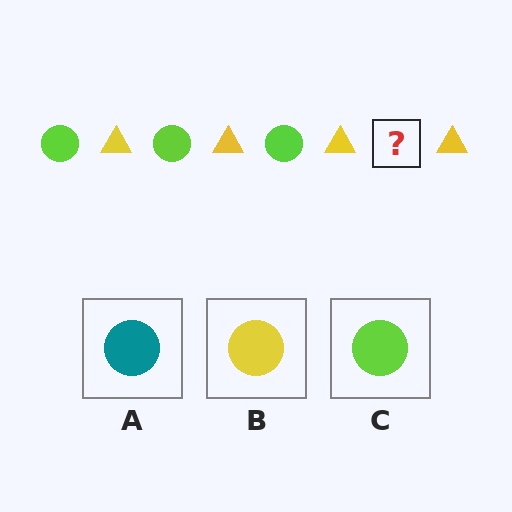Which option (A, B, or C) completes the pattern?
C.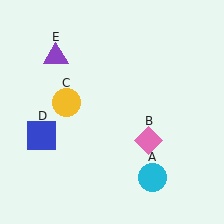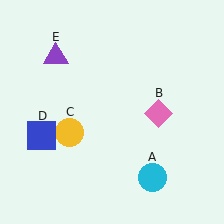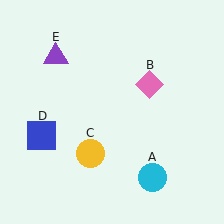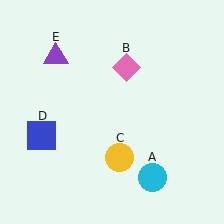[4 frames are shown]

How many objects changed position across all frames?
2 objects changed position: pink diamond (object B), yellow circle (object C).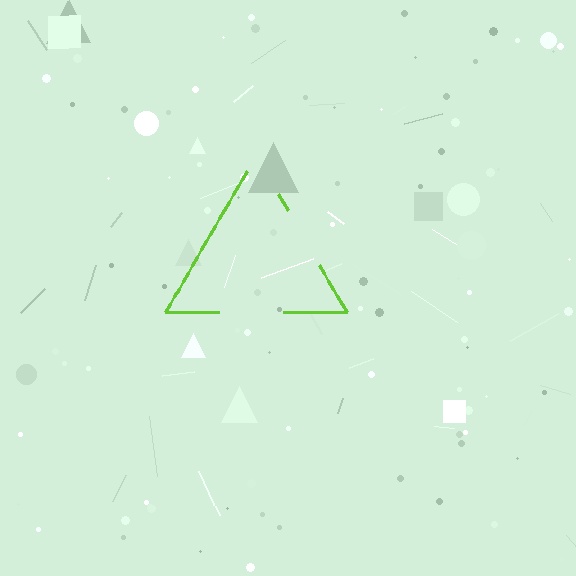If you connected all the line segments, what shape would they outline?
They would outline a triangle.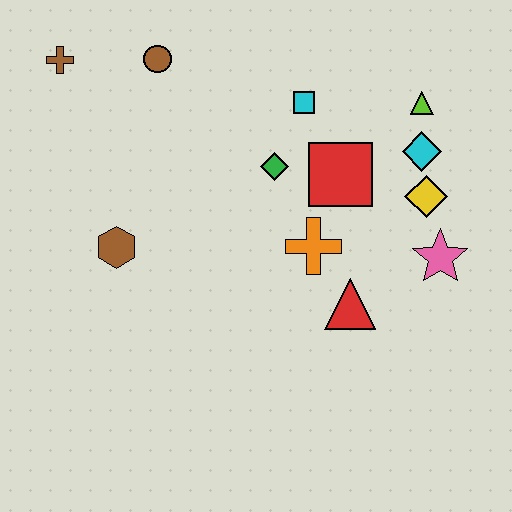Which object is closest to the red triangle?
The orange cross is closest to the red triangle.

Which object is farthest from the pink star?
The brown cross is farthest from the pink star.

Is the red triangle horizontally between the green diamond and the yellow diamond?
Yes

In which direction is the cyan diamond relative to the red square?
The cyan diamond is to the right of the red square.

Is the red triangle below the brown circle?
Yes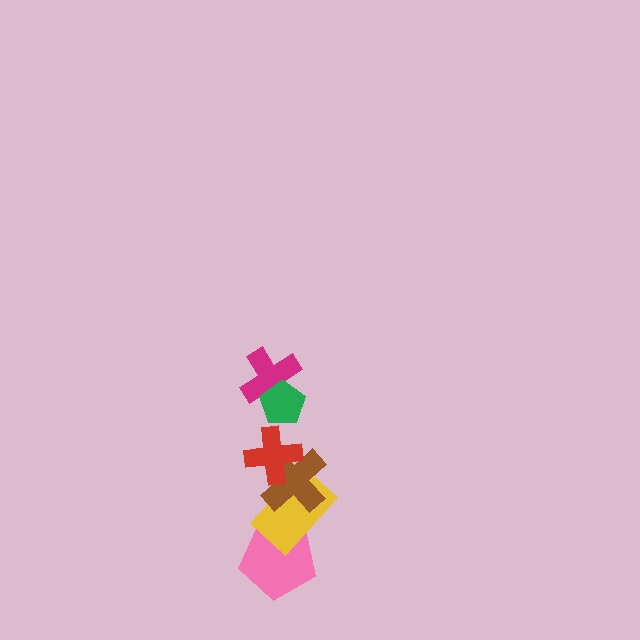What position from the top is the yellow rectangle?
The yellow rectangle is 5th from the top.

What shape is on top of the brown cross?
The red cross is on top of the brown cross.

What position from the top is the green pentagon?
The green pentagon is 1st from the top.